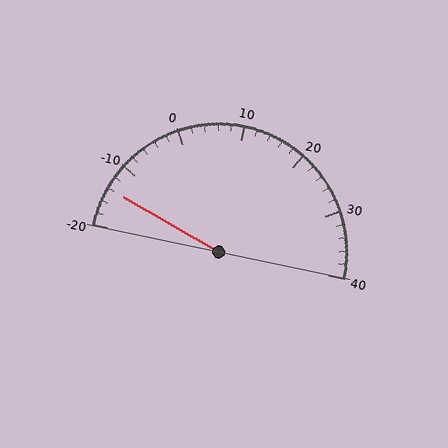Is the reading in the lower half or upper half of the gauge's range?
The reading is in the lower half of the range (-20 to 40).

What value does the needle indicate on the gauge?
The needle indicates approximately -14.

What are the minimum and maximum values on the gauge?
The gauge ranges from -20 to 40.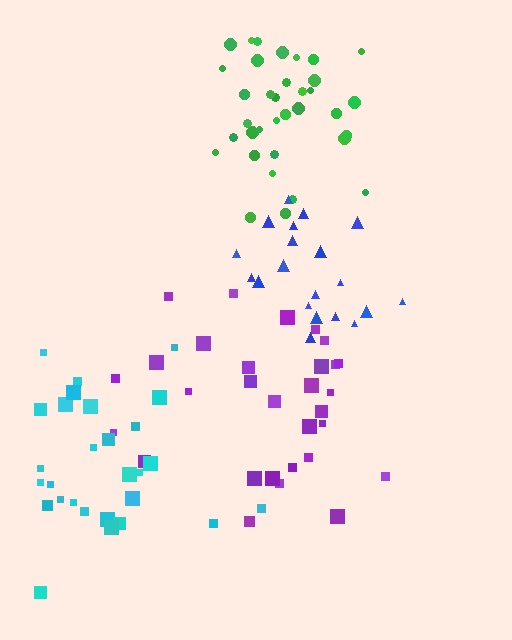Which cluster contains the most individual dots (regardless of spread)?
Green (35).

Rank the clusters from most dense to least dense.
green, blue, purple, cyan.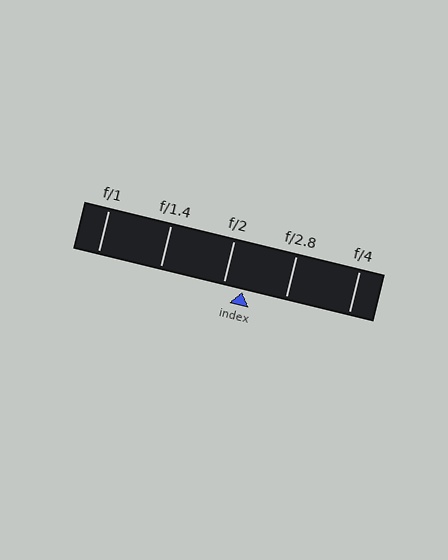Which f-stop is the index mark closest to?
The index mark is closest to f/2.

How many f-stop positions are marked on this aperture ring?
There are 5 f-stop positions marked.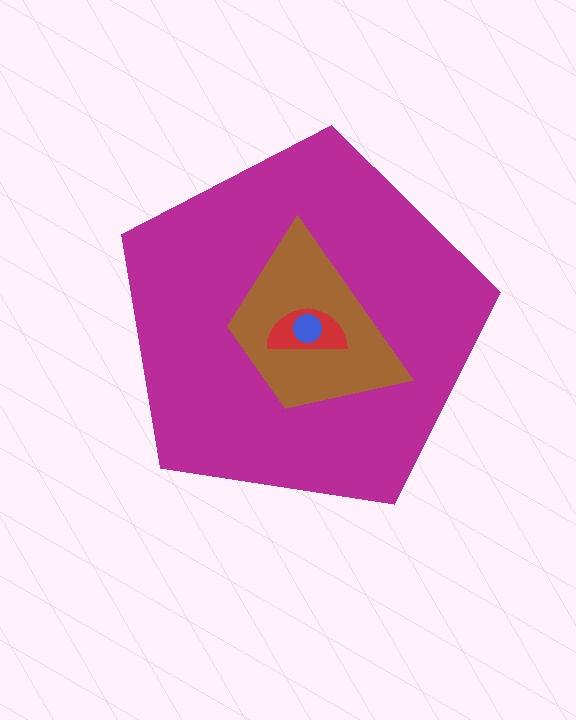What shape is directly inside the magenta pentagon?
The brown trapezoid.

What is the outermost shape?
The magenta pentagon.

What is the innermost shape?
The blue circle.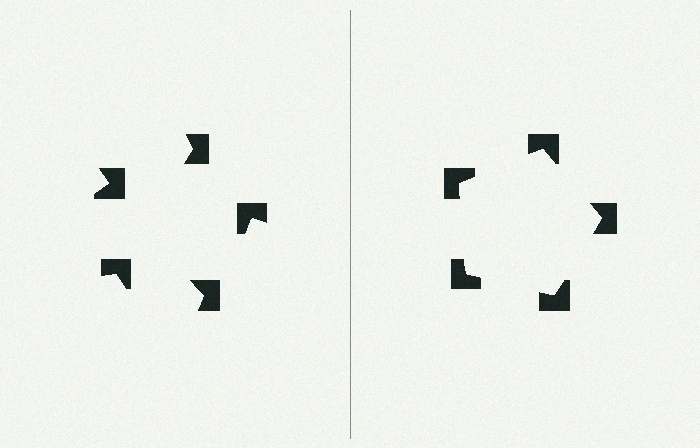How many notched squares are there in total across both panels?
10 — 5 on each side.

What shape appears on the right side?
An illusory pentagon.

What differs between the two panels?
The notched squares are positioned identically on both sides; only the wedge orientations differ. On the right they align to a pentagon; on the left they are misaligned.